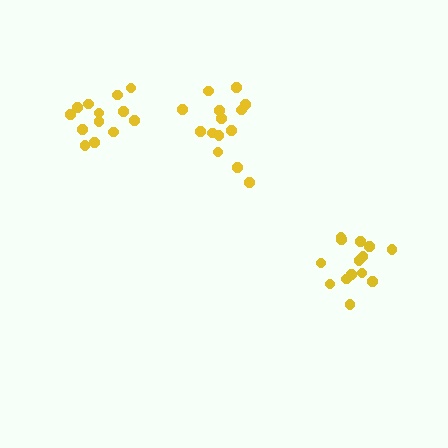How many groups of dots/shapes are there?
There are 3 groups.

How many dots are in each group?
Group 1: 14 dots, Group 2: 14 dots, Group 3: 13 dots (41 total).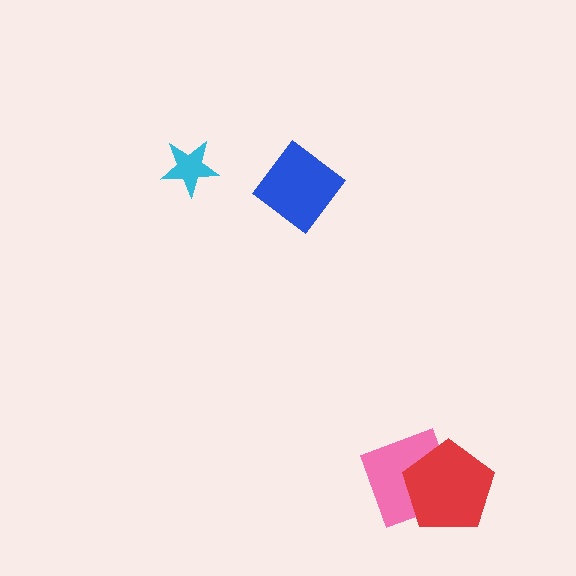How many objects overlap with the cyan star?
0 objects overlap with the cyan star.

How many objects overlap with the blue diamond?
0 objects overlap with the blue diamond.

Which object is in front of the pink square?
The red pentagon is in front of the pink square.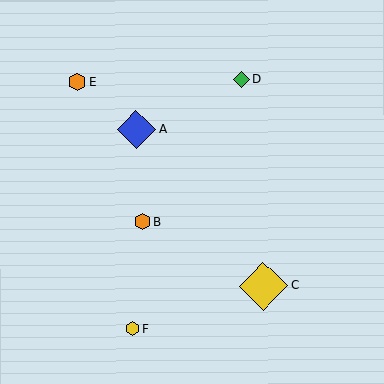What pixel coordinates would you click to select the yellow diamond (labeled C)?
Click at (263, 286) to select the yellow diamond C.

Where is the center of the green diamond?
The center of the green diamond is at (241, 79).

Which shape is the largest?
The yellow diamond (labeled C) is the largest.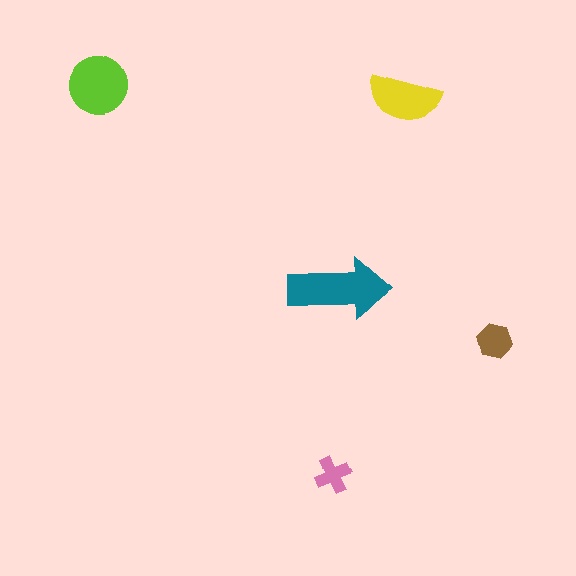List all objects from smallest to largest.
The pink cross, the brown hexagon, the yellow semicircle, the lime circle, the teal arrow.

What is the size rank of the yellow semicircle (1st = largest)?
3rd.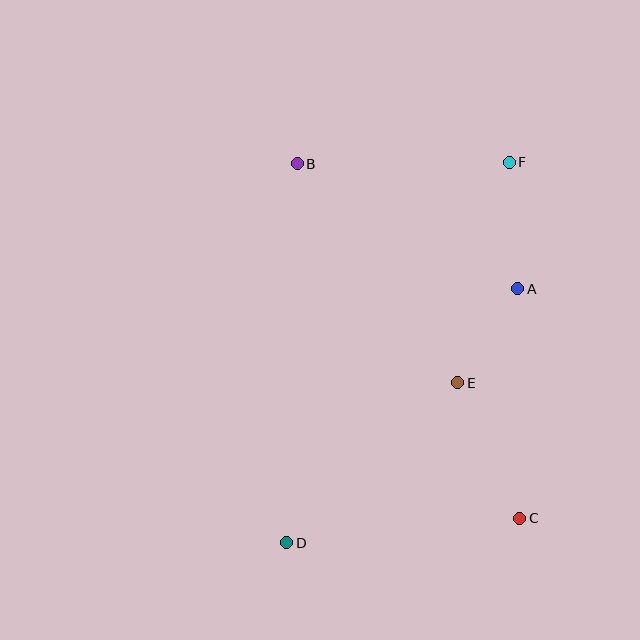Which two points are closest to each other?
Points A and E are closest to each other.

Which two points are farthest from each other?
Points D and F are farthest from each other.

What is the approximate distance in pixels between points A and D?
The distance between A and D is approximately 343 pixels.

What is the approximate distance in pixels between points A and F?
The distance between A and F is approximately 127 pixels.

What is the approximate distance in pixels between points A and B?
The distance between A and B is approximately 253 pixels.